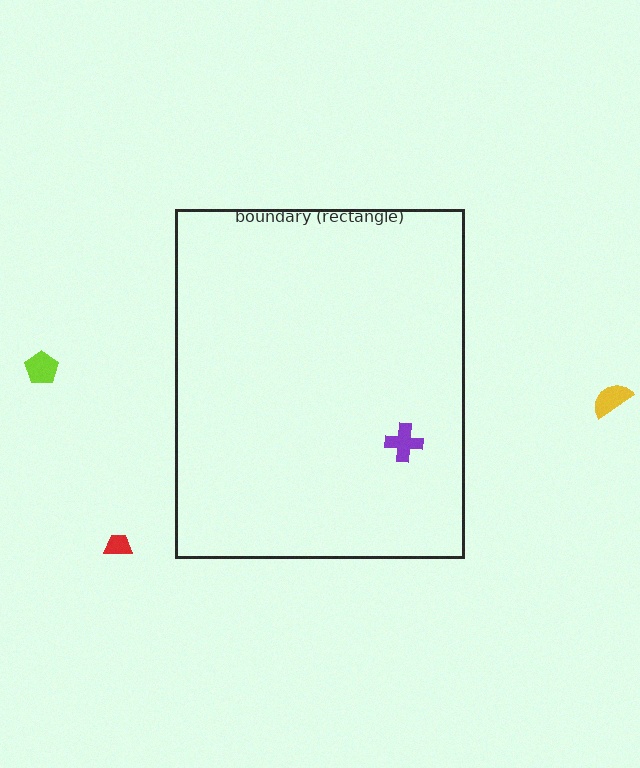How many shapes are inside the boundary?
1 inside, 3 outside.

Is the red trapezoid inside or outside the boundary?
Outside.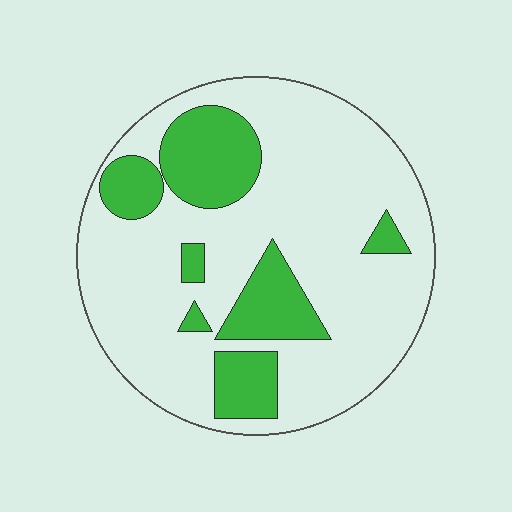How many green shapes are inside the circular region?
7.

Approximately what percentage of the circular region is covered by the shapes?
Approximately 25%.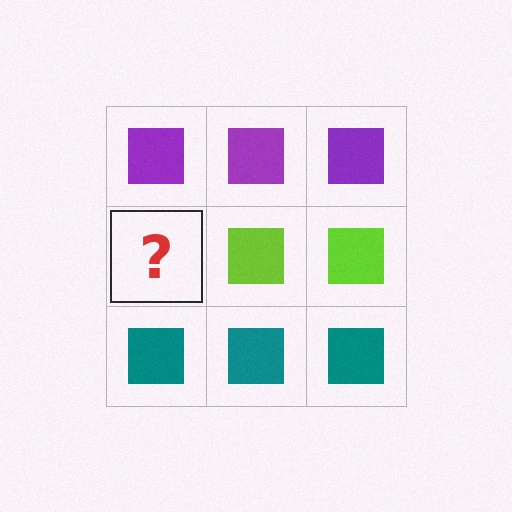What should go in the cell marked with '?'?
The missing cell should contain a lime square.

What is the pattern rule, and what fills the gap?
The rule is that each row has a consistent color. The gap should be filled with a lime square.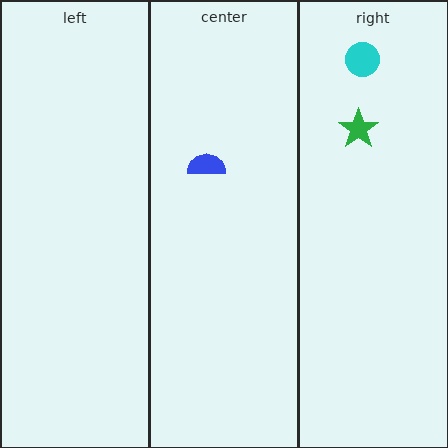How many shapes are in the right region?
2.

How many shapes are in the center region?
1.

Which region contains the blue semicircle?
The center region.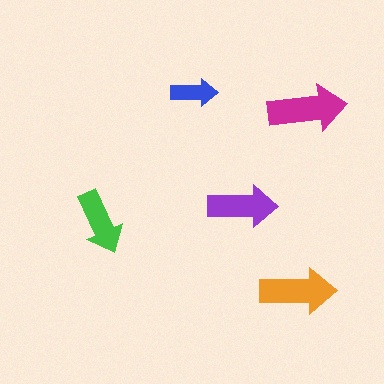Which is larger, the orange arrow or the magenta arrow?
The magenta one.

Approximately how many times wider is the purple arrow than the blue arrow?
About 1.5 times wider.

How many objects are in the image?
There are 5 objects in the image.